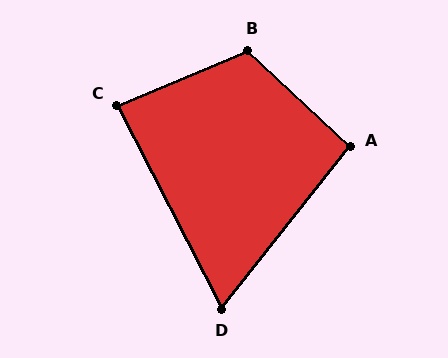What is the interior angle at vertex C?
Approximately 85 degrees (approximately right).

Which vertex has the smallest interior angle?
D, at approximately 66 degrees.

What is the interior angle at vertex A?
Approximately 95 degrees (approximately right).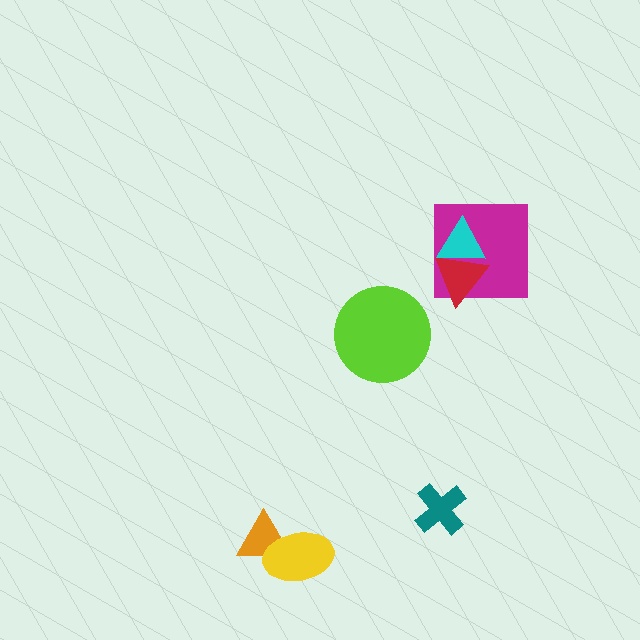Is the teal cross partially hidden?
No, no other shape covers it.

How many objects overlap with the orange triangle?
1 object overlaps with the orange triangle.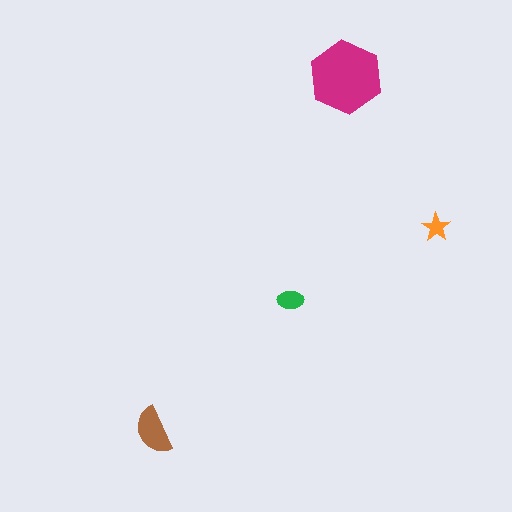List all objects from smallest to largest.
The orange star, the green ellipse, the brown semicircle, the magenta hexagon.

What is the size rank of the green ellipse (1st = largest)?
3rd.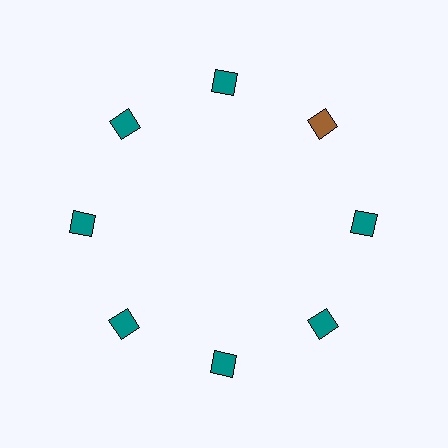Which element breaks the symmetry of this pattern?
The brown diamond at roughly the 2 o'clock position breaks the symmetry. All other shapes are teal diamonds.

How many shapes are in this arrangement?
There are 8 shapes arranged in a ring pattern.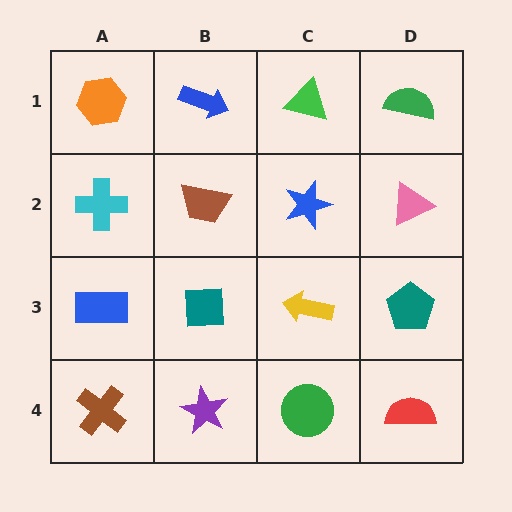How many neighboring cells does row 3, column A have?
3.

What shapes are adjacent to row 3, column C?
A blue star (row 2, column C), a green circle (row 4, column C), a teal square (row 3, column B), a teal pentagon (row 3, column D).